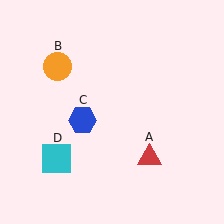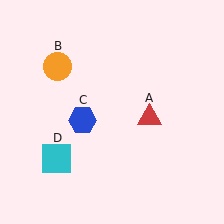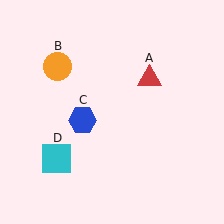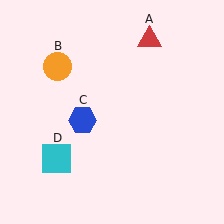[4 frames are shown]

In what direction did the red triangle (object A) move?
The red triangle (object A) moved up.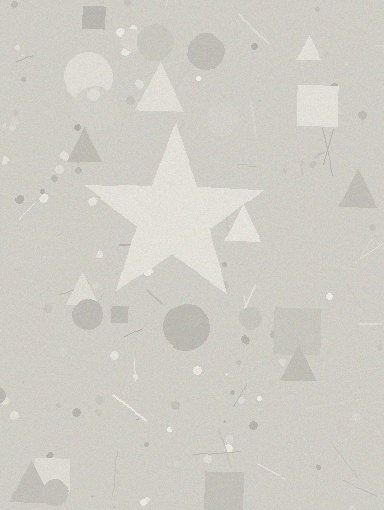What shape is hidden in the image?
A star is hidden in the image.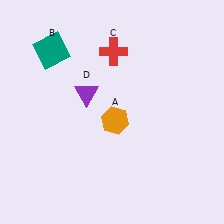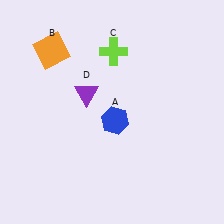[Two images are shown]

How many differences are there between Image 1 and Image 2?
There are 3 differences between the two images.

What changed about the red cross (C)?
In Image 1, C is red. In Image 2, it changed to lime.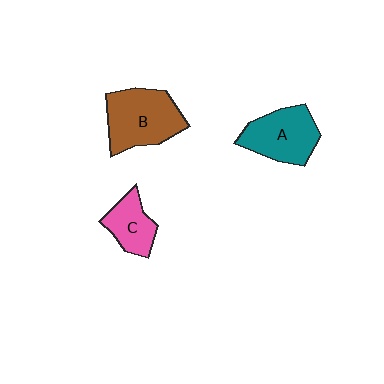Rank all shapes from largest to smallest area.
From largest to smallest: B (brown), A (teal), C (pink).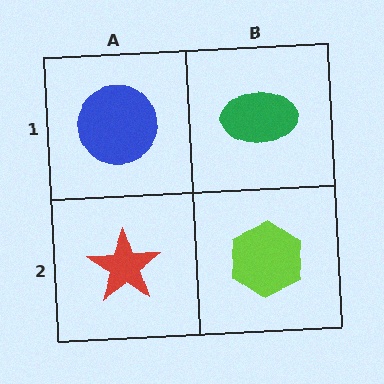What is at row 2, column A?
A red star.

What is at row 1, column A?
A blue circle.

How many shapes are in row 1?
2 shapes.